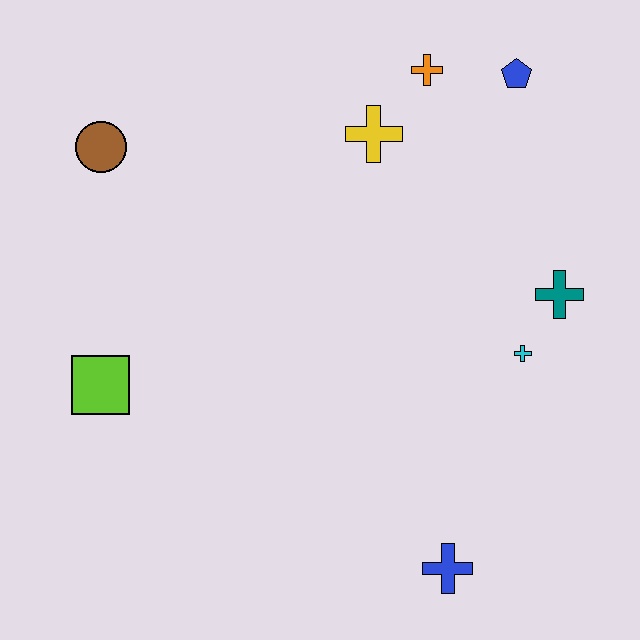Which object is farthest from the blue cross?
The brown circle is farthest from the blue cross.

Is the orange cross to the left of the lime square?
No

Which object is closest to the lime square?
The brown circle is closest to the lime square.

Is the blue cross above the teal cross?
No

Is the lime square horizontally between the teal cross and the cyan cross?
No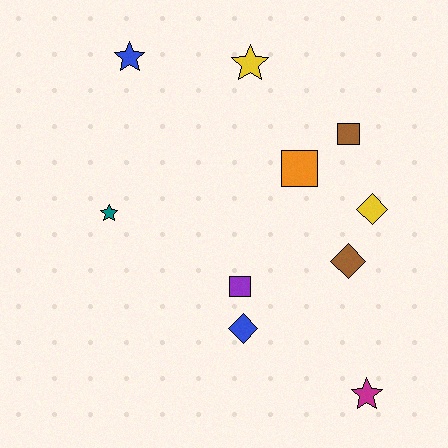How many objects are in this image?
There are 10 objects.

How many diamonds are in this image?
There are 3 diamonds.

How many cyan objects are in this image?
There are no cyan objects.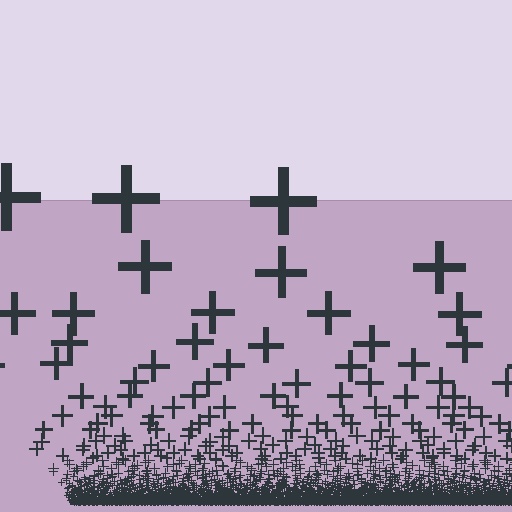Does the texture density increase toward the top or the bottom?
Density increases toward the bottom.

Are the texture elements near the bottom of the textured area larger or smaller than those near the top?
Smaller. The gradient is inverted — elements near the bottom are smaller and denser.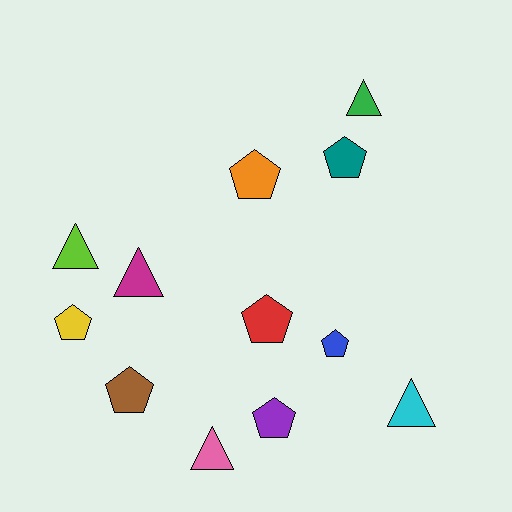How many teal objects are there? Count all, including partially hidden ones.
There is 1 teal object.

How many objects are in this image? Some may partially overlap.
There are 12 objects.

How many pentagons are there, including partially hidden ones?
There are 7 pentagons.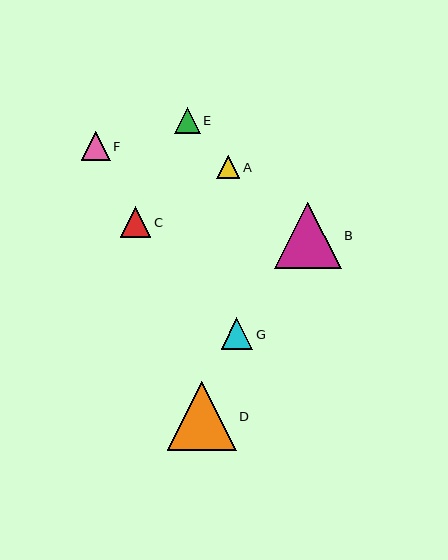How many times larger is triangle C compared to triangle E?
Triangle C is approximately 1.2 times the size of triangle E.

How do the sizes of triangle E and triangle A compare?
Triangle E and triangle A are approximately the same size.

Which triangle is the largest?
Triangle D is the largest with a size of approximately 69 pixels.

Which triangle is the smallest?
Triangle A is the smallest with a size of approximately 23 pixels.